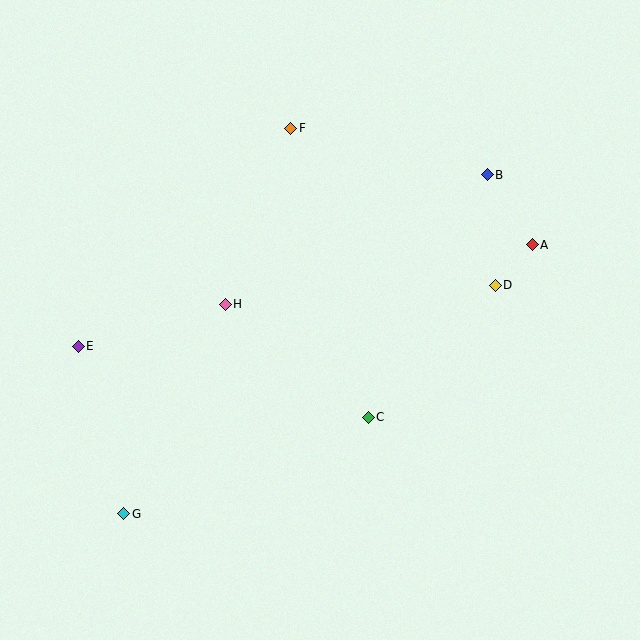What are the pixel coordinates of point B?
Point B is at (487, 175).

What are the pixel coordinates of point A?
Point A is at (532, 245).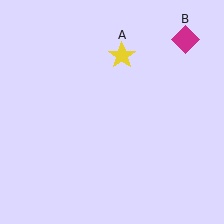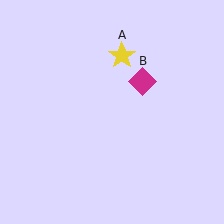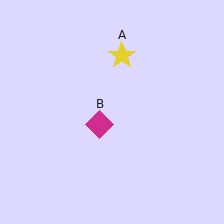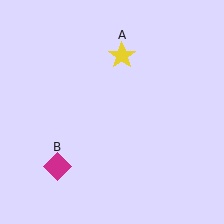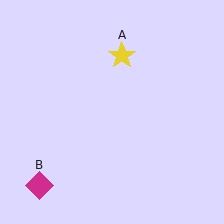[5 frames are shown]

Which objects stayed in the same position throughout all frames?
Yellow star (object A) remained stationary.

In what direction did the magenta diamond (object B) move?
The magenta diamond (object B) moved down and to the left.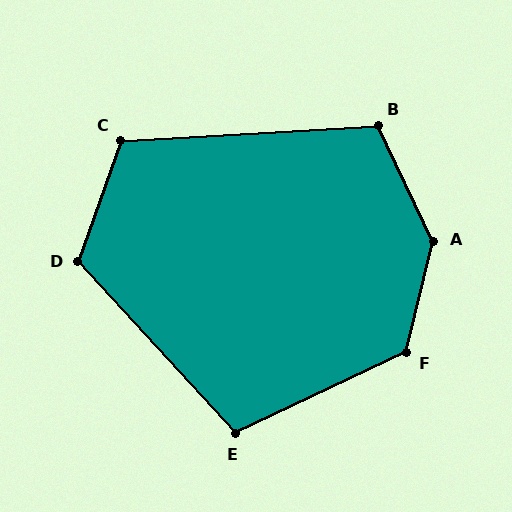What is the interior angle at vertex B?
Approximately 113 degrees (obtuse).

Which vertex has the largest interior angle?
A, at approximately 140 degrees.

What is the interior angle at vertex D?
Approximately 118 degrees (obtuse).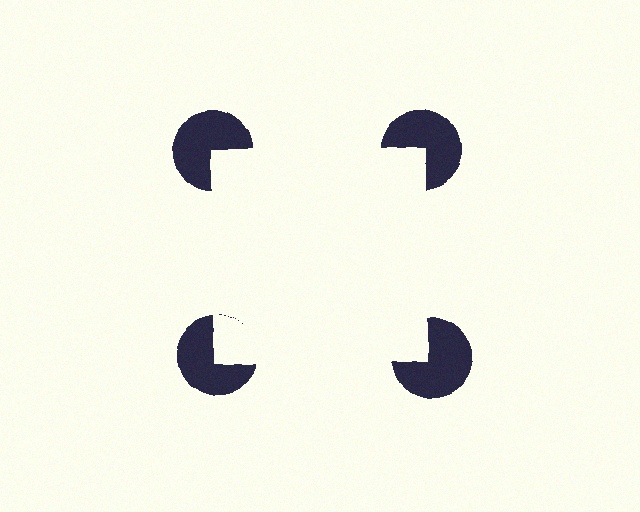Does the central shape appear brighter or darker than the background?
It typically appears slightly brighter than the background, even though no actual brightness change is drawn.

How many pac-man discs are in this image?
There are 4 — one at each vertex of the illusory square.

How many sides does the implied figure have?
4 sides.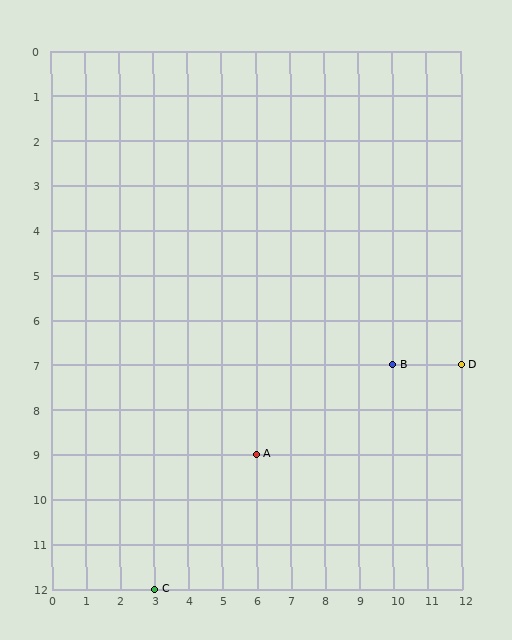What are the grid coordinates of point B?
Point B is at grid coordinates (10, 7).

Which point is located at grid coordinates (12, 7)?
Point D is at (12, 7).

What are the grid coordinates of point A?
Point A is at grid coordinates (6, 9).